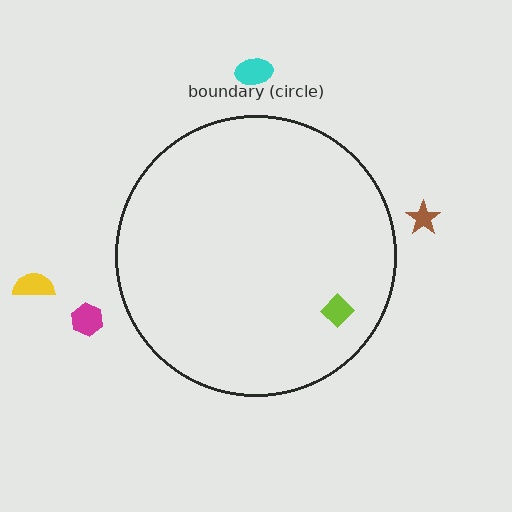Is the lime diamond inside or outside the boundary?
Inside.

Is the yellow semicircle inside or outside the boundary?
Outside.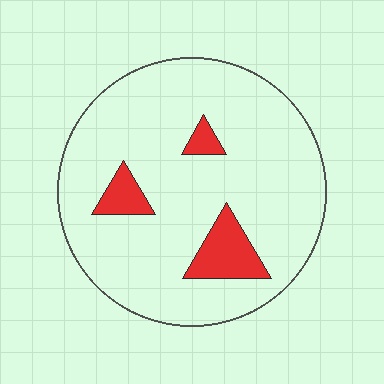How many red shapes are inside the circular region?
3.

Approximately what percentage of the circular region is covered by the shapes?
Approximately 10%.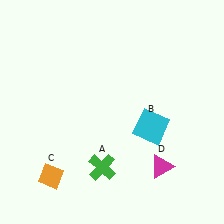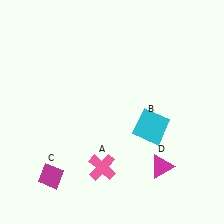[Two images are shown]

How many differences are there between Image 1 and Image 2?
There are 2 differences between the two images.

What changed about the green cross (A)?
In Image 1, A is green. In Image 2, it changed to pink.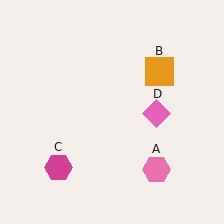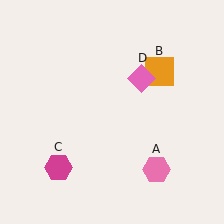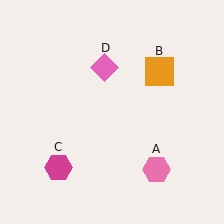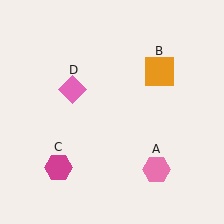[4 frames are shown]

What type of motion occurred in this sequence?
The pink diamond (object D) rotated counterclockwise around the center of the scene.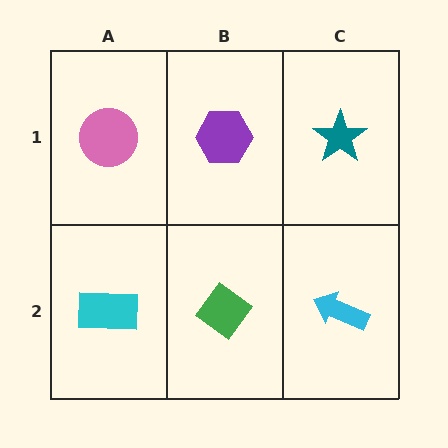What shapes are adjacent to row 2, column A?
A pink circle (row 1, column A), a green diamond (row 2, column B).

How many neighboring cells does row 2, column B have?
3.